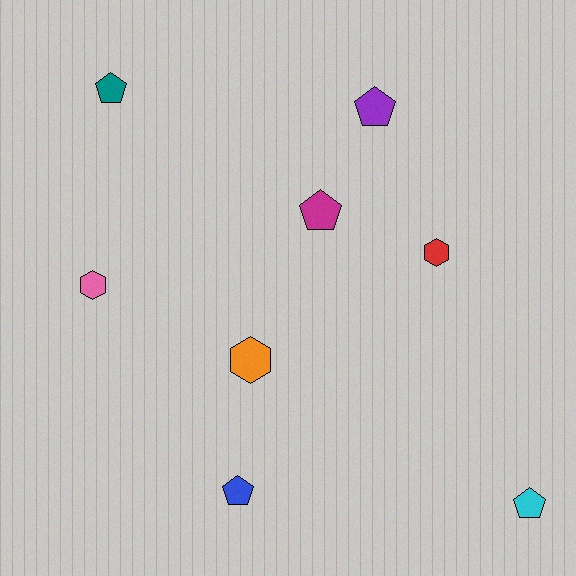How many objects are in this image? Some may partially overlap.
There are 8 objects.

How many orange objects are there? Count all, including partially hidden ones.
There is 1 orange object.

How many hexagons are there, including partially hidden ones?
There are 3 hexagons.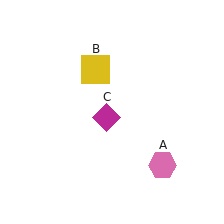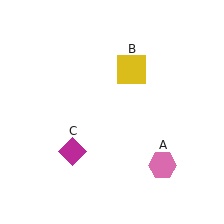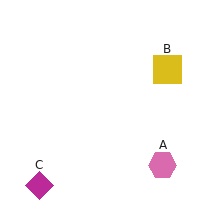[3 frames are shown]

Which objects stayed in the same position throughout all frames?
Pink hexagon (object A) remained stationary.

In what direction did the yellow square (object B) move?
The yellow square (object B) moved right.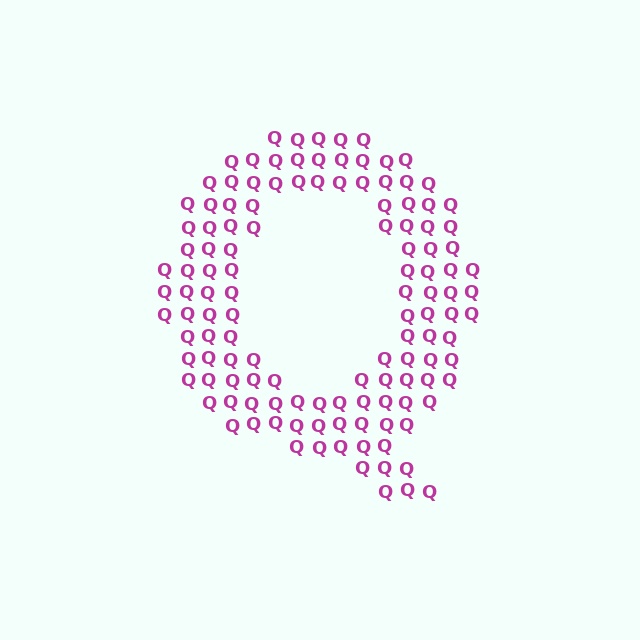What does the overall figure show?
The overall figure shows the letter Q.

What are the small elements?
The small elements are letter Q's.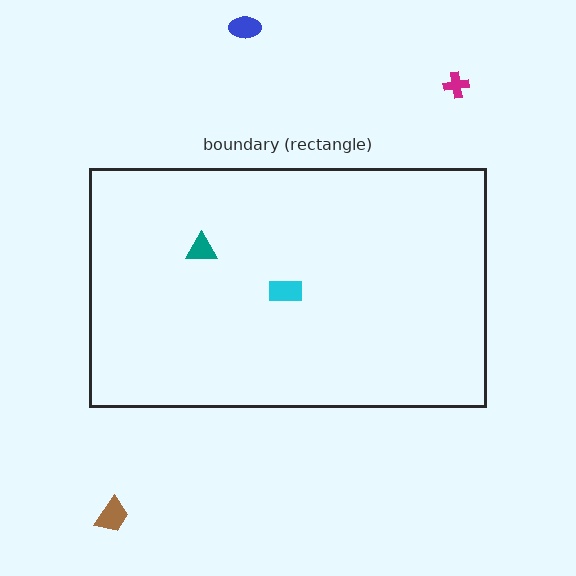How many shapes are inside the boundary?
2 inside, 3 outside.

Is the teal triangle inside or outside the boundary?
Inside.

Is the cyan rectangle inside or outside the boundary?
Inside.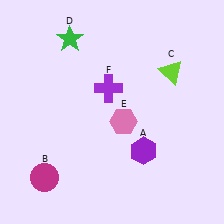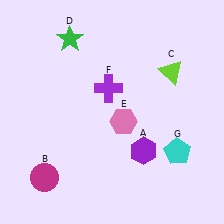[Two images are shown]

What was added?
A cyan pentagon (G) was added in Image 2.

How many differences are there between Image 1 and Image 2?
There is 1 difference between the two images.